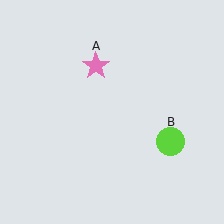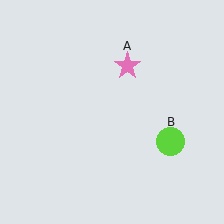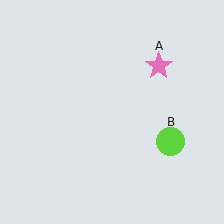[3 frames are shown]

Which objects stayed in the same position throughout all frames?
Lime circle (object B) remained stationary.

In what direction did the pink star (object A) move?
The pink star (object A) moved right.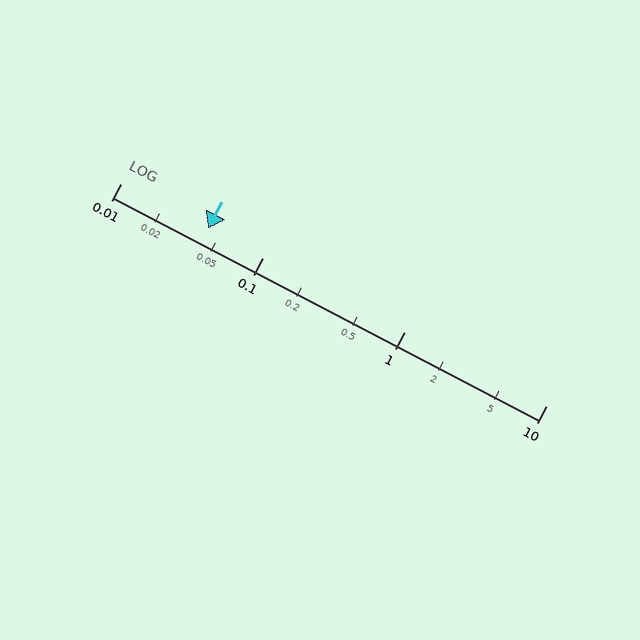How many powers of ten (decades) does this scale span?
The scale spans 3 decades, from 0.01 to 10.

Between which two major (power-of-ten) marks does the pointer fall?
The pointer is between 0.01 and 0.1.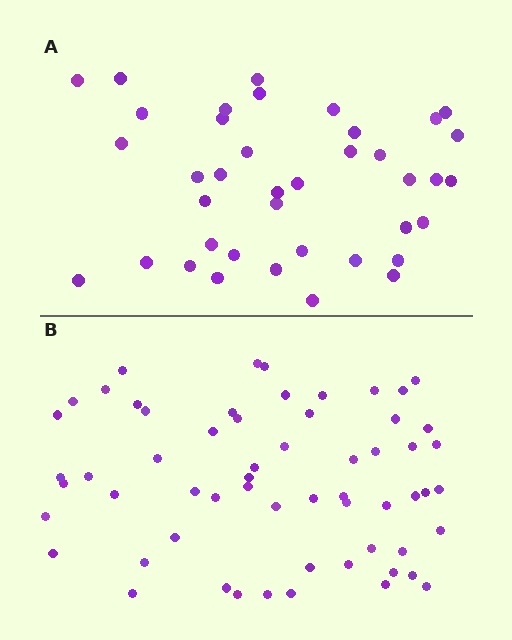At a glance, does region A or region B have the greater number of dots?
Region B (the bottom region) has more dots.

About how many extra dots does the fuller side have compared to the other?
Region B has approximately 20 more dots than region A.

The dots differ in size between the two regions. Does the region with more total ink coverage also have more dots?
No. Region A has more total ink coverage because its dots are larger, but region B actually contains more individual dots. Total area can be misleading — the number of items is what matters here.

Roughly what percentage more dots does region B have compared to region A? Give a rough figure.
About 55% more.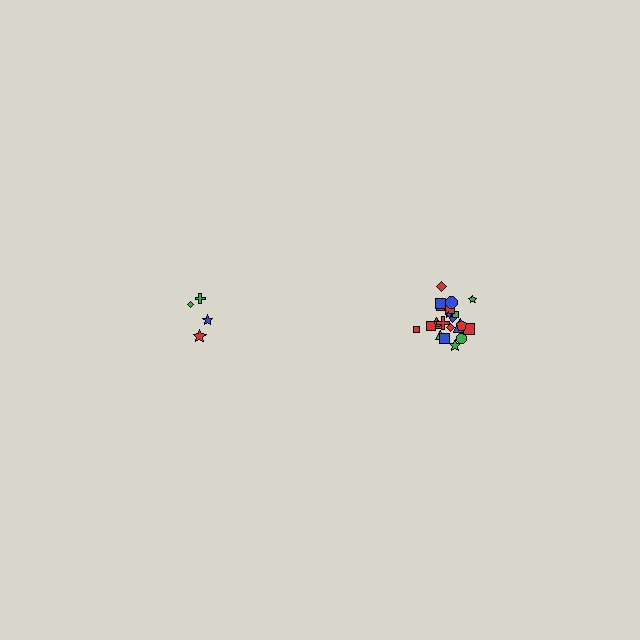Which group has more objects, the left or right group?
The right group.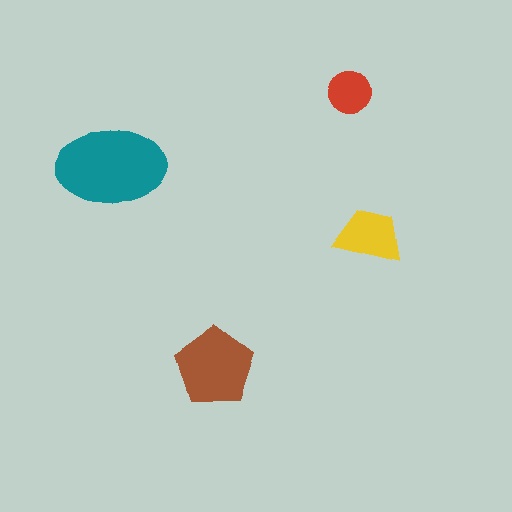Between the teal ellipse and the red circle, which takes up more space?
The teal ellipse.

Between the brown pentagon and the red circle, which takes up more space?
The brown pentagon.